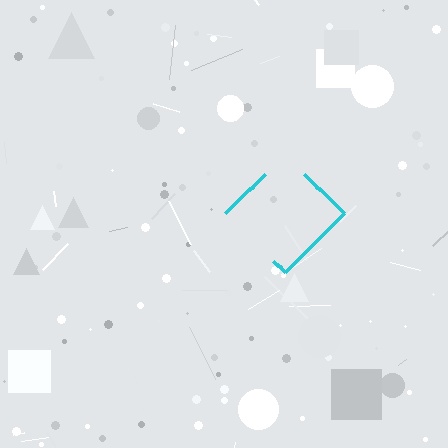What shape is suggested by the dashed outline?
The dashed outline suggests a diamond.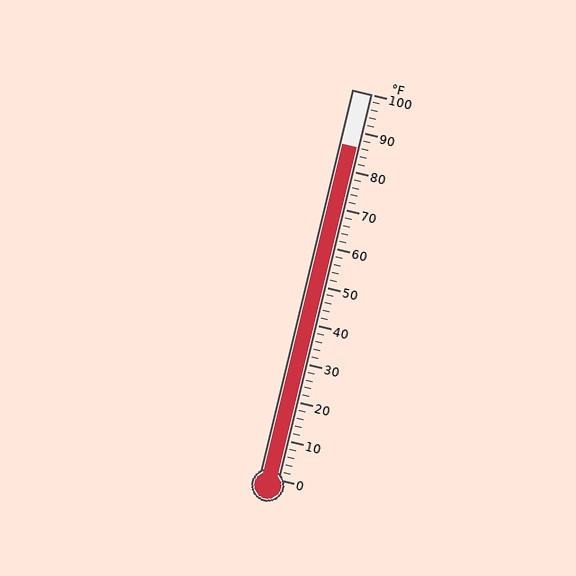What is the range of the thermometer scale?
The thermometer scale ranges from 0°F to 100°F.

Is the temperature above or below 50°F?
The temperature is above 50°F.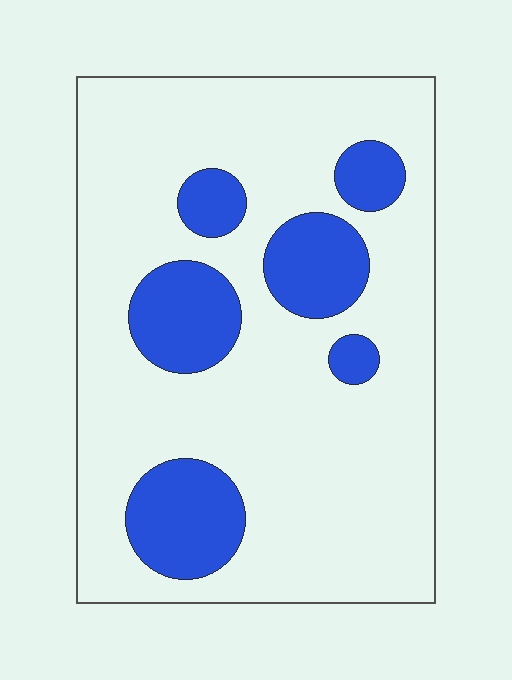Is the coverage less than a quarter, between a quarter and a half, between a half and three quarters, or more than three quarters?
Less than a quarter.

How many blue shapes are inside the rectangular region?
6.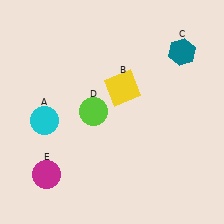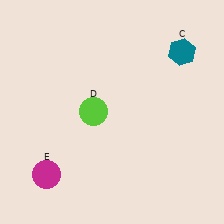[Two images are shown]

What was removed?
The yellow square (B), the cyan circle (A) were removed in Image 2.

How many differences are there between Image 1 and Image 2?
There are 2 differences between the two images.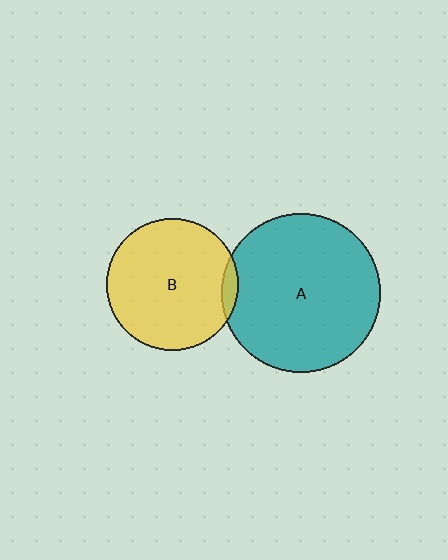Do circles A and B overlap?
Yes.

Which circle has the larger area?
Circle A (teal).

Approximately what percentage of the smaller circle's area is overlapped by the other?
Approximately 5%.